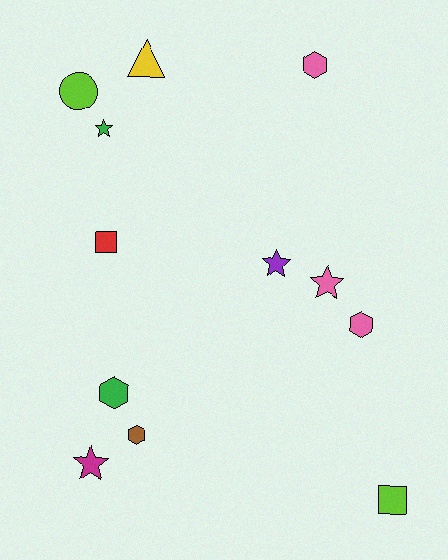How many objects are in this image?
There are 12 objects.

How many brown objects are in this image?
There is 1 brown object.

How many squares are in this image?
There are 2 squares.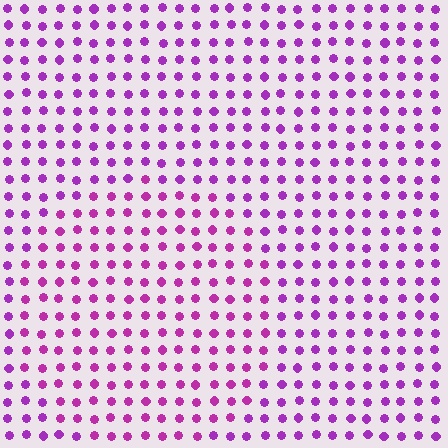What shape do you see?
I see a circle.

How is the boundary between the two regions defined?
The boundary is defined purely by a slight shift in hue (about 18 degrees). Spacing, size, and orientation are identical on both sides.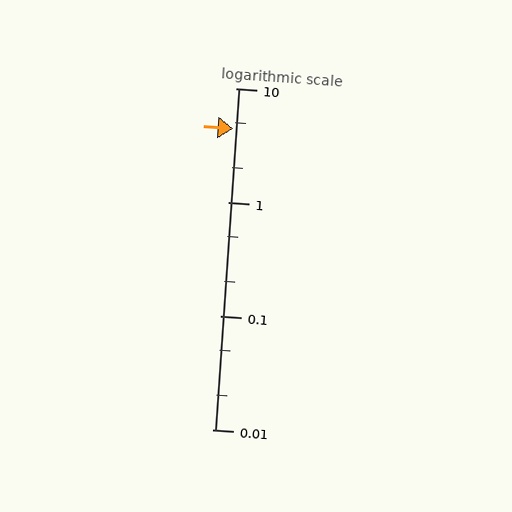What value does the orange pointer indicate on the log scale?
The pointer indicates approximately 4.4.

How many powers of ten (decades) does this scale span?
The scale spans 3 decades, from 0.01 to 10.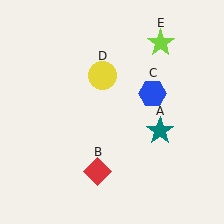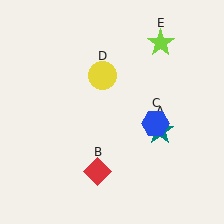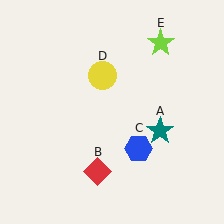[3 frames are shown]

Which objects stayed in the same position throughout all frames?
Teal star (object A) and red diamond (object B) and yellow circle (object D) and lime star (object E) remained stationary.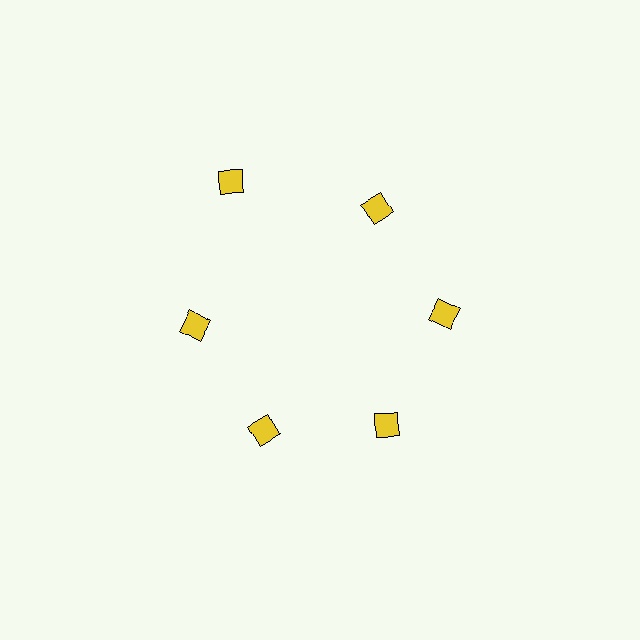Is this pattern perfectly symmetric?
No. The 6 yellow diamonds are arranged in a ring, but one element near the 11 o'clock position is pushed outward from the center, breaking the 6-fold rotational symmetry.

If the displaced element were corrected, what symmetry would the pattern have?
It would have 6-fold rotational symmetry — the pattern would map onto itself every 60 degrees.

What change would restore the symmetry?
The symmetry would be restored by moving it inward, back onto the ring so that all 6 diamonds sit at equal angles and equal distance from the center.